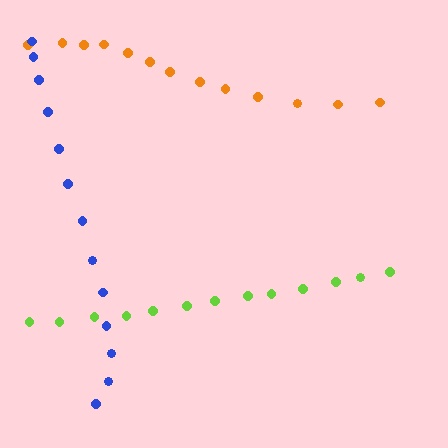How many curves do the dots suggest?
There are 3 distinct paths.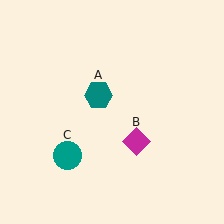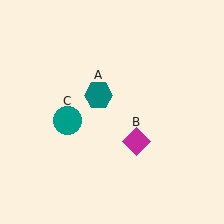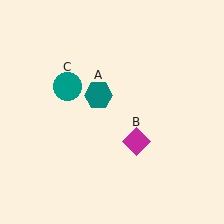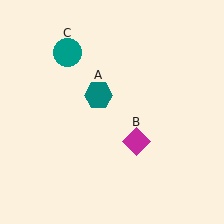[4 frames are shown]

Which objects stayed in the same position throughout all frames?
Teal hexagon (object A) and magenta diamond (object B) remained stationary.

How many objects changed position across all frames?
1 object changed position: teal circle (object C).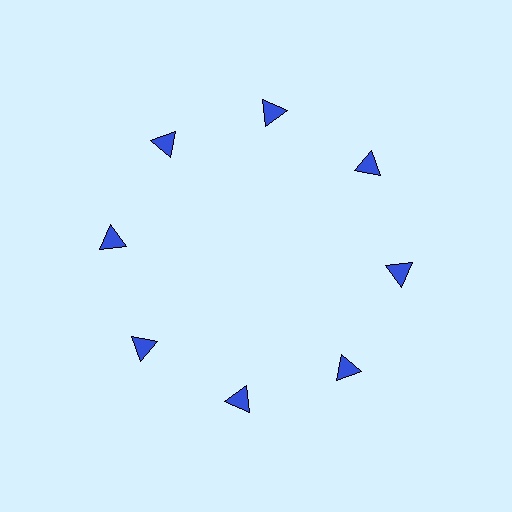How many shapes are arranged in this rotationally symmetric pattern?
There are 8 shapes, arranged in 8 groups of 1.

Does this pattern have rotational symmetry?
Yes, this pattern has 8-fold rotational symmetry. It looks the same after rotating 45 degrees around the center.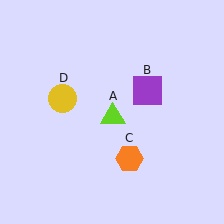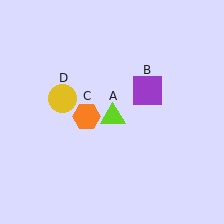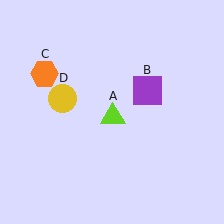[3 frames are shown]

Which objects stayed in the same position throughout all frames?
Lime triangle (object A) and purple square (object B) and yellow circle (object D) remained stationary.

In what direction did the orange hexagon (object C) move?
The orange hexagon (object C) moved up and to the left.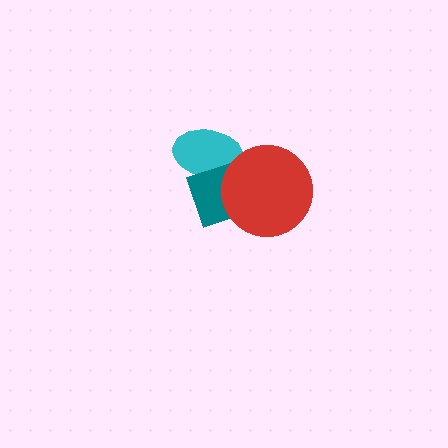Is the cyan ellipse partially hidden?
Yes, it is partially covered by another shape.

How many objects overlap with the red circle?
2 objects overlap with the red circle.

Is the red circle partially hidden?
No, no other shape covers it.